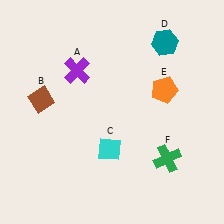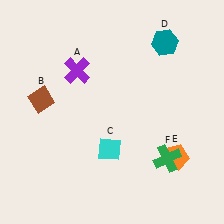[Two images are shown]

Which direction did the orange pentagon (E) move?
The orange pentagon (E) moved down.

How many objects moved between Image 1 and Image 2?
1 object moved between the two images.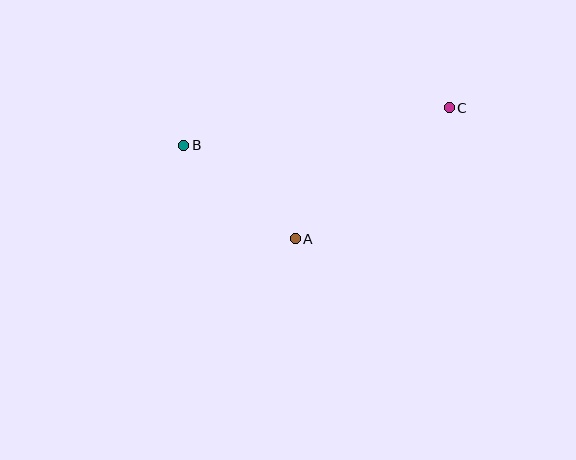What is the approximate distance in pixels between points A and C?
The distance between A and C is approximately 202 pixels.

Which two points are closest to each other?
Points A and B are closest to each other.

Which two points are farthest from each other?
Points B and C are farthest from each other.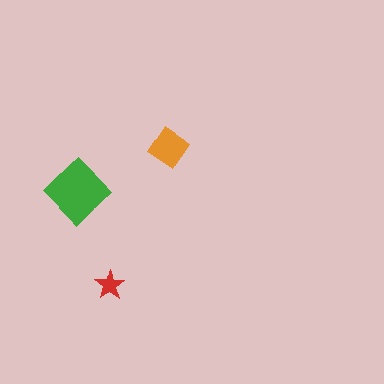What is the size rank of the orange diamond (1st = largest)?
2nd.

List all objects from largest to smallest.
The green diamond, the orange diamond, the red star.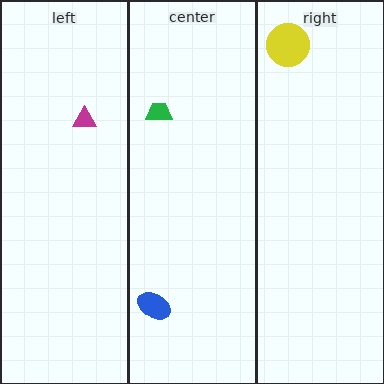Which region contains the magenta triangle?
The left region.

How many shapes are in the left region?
1.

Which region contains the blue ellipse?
The center region.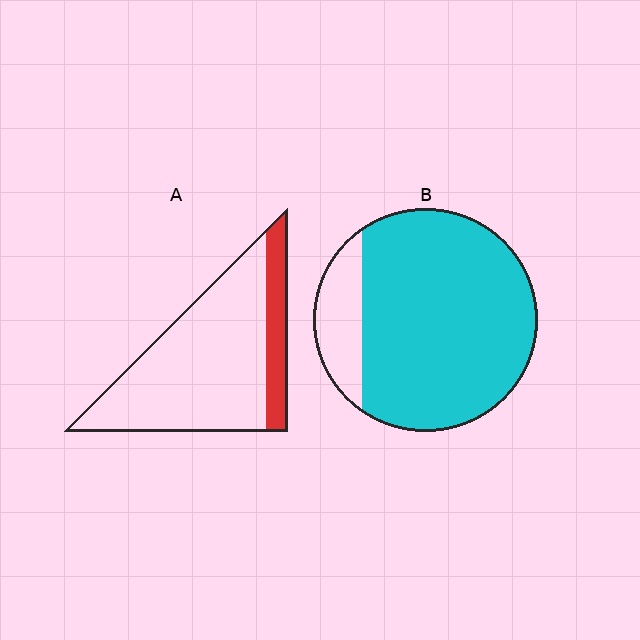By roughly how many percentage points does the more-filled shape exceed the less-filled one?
By roughly 65 percentage points (B over A).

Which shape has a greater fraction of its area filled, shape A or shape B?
Shape B.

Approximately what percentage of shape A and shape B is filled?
A is approximately 20% and B is approximately 85%.